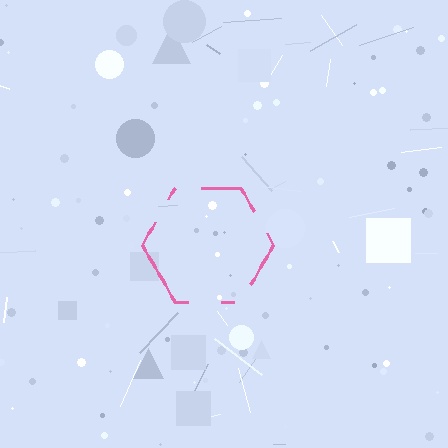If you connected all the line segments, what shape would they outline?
They would outline a hexagon.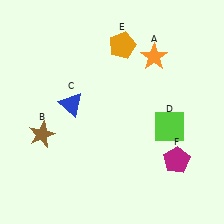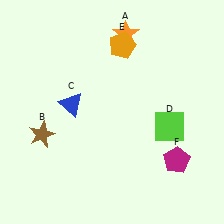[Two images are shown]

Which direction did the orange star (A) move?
The orange star (A) moved left.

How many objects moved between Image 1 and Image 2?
1 object moved between the two images.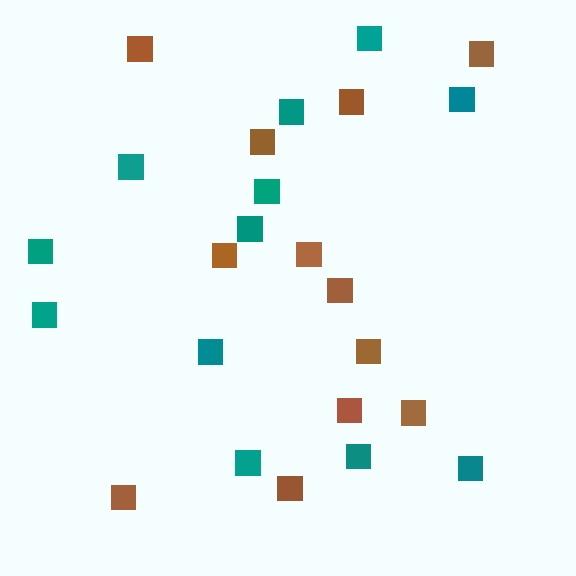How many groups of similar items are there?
There are 2 groups: one group of brown squares (12) and one group of teal squares (12).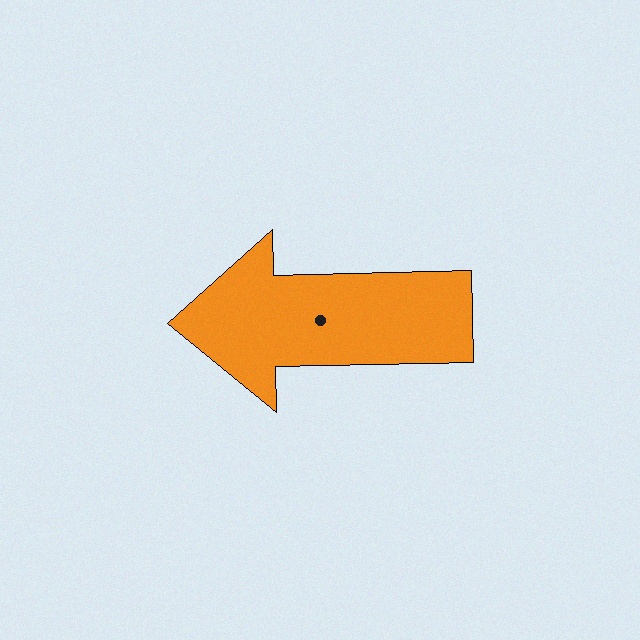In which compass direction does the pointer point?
West.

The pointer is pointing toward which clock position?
Roughly 9 o'clock.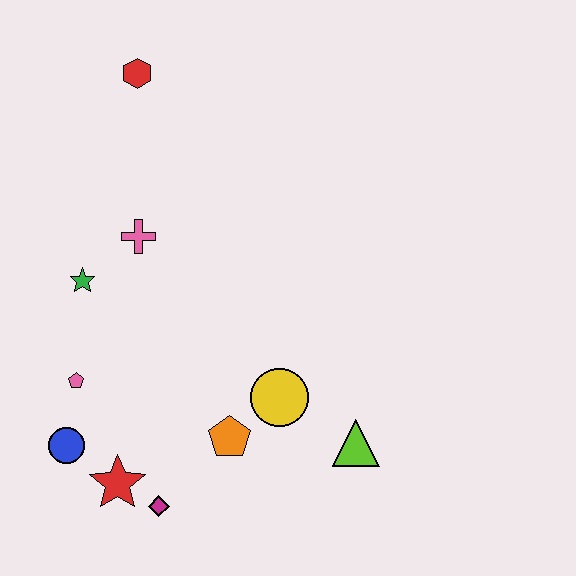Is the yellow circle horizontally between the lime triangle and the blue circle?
Yes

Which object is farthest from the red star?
The red hexagon is farthest from the red star.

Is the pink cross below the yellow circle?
No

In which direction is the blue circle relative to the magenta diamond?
The blue circle is to the left of the magenta diamond.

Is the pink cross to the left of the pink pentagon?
No